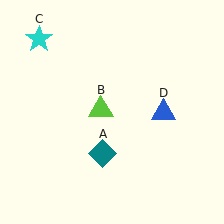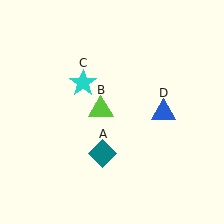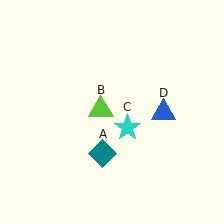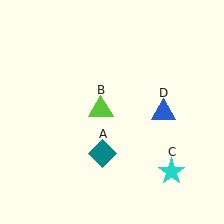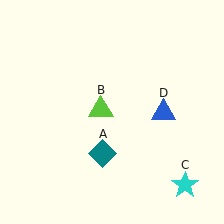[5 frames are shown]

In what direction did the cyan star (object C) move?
The cyan star (object C) moved down and to the right.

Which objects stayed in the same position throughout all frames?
Teal diamond (object A) and lime triangle (object B) and blue triangle (object D) remained stationary.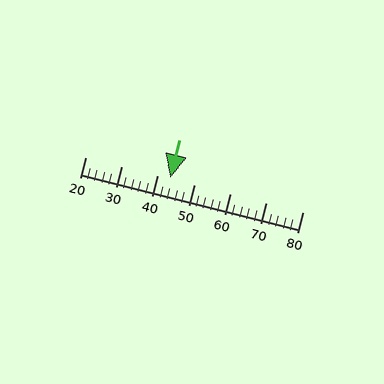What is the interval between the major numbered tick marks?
The major tick marks are spaced 10 units apart.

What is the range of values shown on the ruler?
The ruler shows values from 20 to 80.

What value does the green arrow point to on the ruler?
The green arrow points to approximately 44.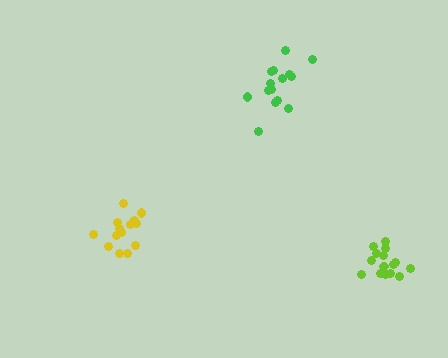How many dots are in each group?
Group 1: 15 dots, Group 2: 15 dots, Group 3: 15 dots (45 total).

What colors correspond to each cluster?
The clusters are colored: yellow, green, lime.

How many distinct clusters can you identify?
There are 3 distinct clusters.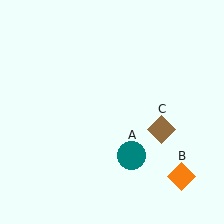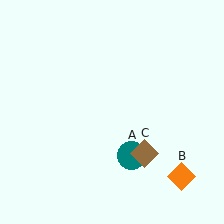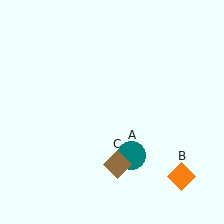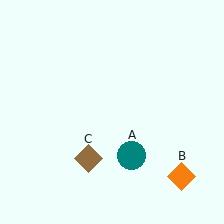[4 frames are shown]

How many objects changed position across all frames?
1 object changed position: brown diamond (object C).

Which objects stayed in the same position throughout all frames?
Teal circle (object A) and orange diamond (object B) remained stationary.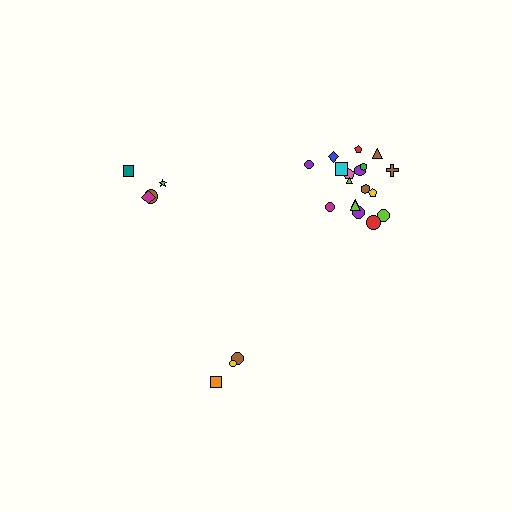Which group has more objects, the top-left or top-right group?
The top-right group.